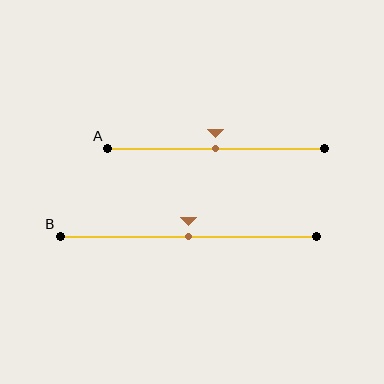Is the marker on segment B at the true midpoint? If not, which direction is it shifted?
Yes, the marker on segment B is at the true midpoint.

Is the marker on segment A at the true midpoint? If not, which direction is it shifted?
Yes, the marker on segment A is at the true midpoint.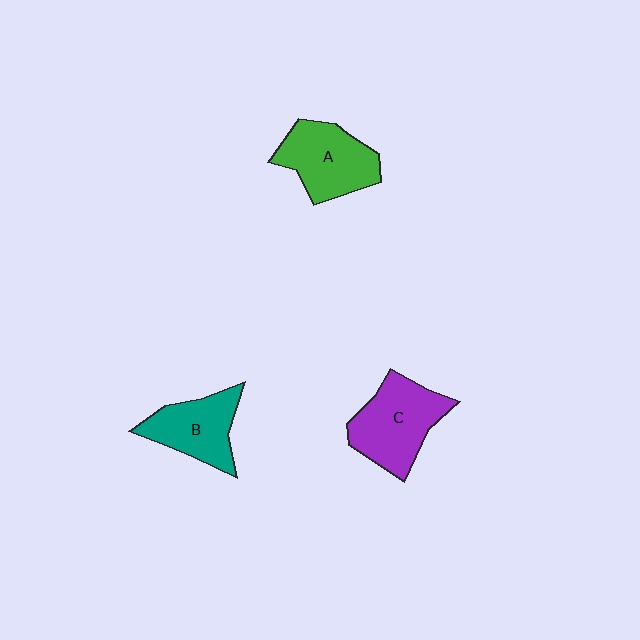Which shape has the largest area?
Shape C (purple).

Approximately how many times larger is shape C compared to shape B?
Approximately 1.3 times.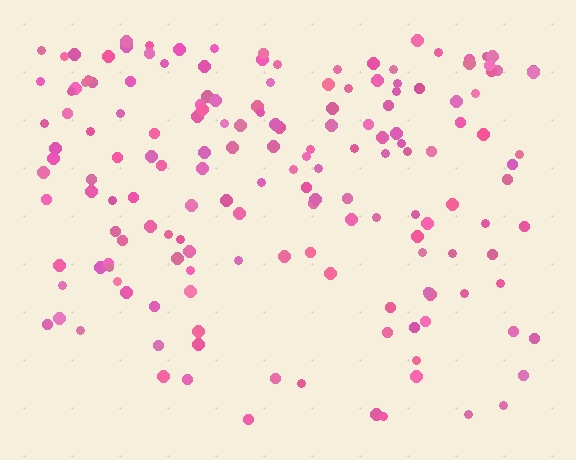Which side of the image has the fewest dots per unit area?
The bottom.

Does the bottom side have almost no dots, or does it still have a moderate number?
Still a moderate number, just noticeably fewer than the top.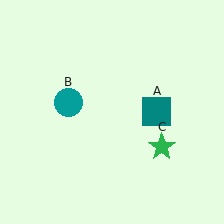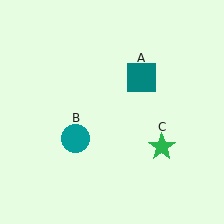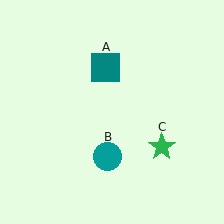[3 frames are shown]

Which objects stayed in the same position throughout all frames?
Green star (object C) remained stationary.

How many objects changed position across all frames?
2 objects changed position: teal square (object A), teal circle (object B).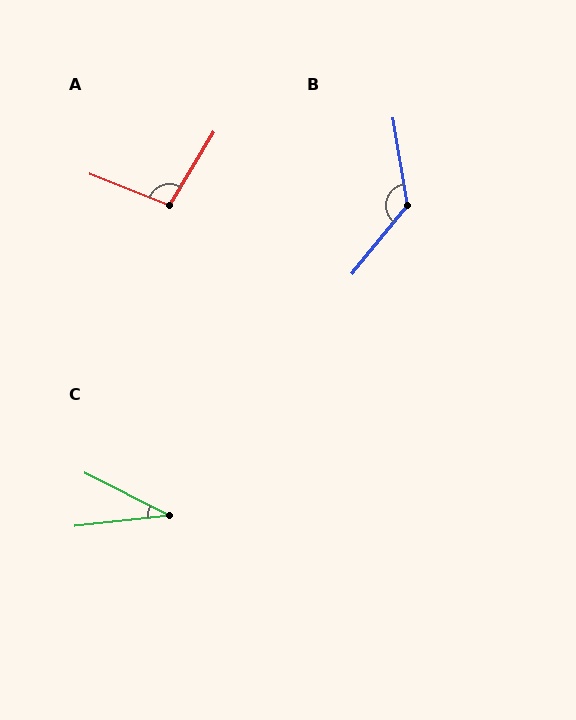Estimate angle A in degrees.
Approximately 99 degrees.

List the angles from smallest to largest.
C (33°), A (99°), B (131°).